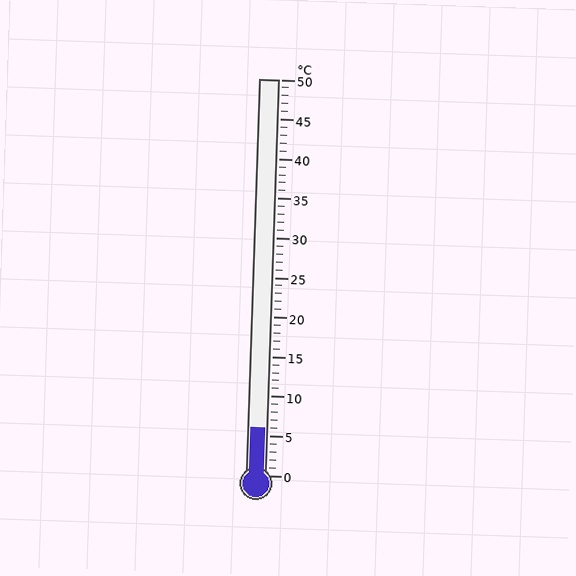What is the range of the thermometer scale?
The thermometer scale ranges from 0°C to 50°C.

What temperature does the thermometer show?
The thermometer shows approximately 6°C.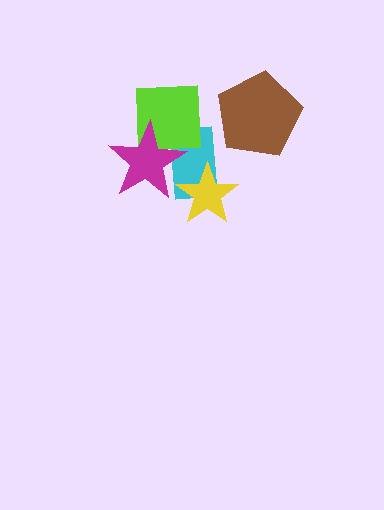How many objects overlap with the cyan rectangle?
3 objects overlap with the cyan rectangle.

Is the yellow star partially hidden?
No, no other shape covers it.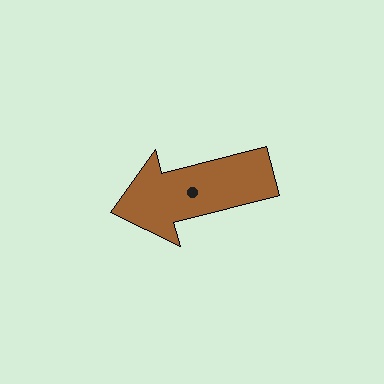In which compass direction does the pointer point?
West.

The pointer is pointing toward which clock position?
Roughly 9 o'clock.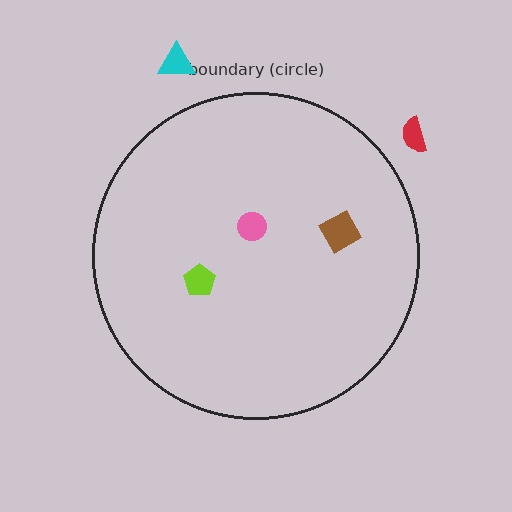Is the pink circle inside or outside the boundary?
Inside.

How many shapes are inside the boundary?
3 inside, 2 outside.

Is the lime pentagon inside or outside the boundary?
Inside.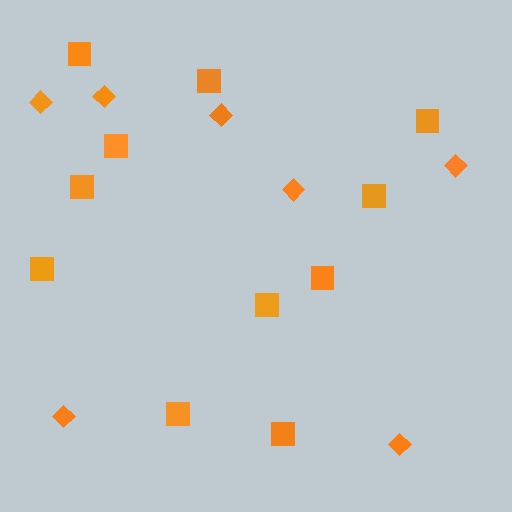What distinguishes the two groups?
There are 2 groups: one group of squares (11) and one group of diamonds (7).